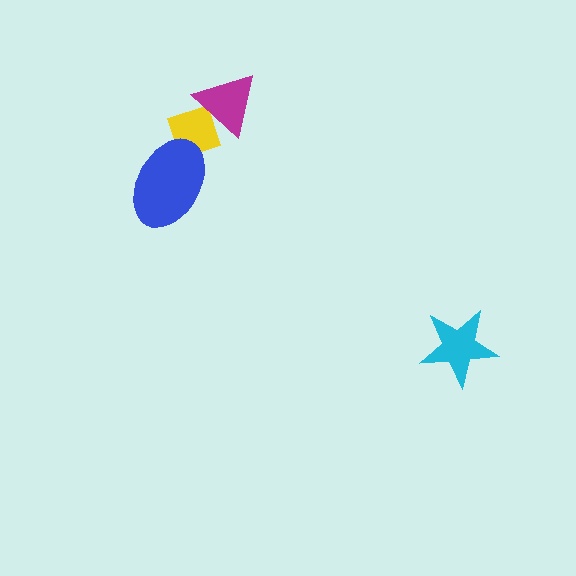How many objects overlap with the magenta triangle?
1 object overlaps with the magenta triangle.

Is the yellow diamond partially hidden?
Yes, it is partially covered by another shape.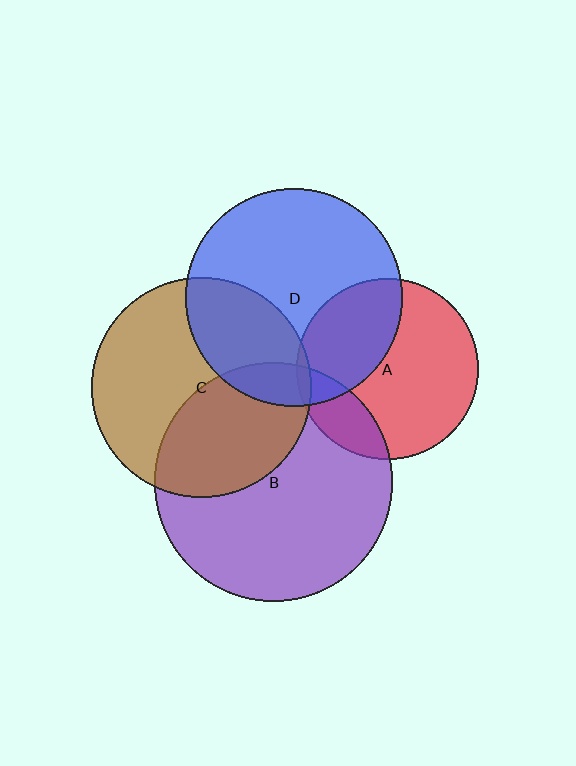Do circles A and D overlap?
Yes.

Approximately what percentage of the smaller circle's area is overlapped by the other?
Approximately 35%.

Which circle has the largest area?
Circle B (purple).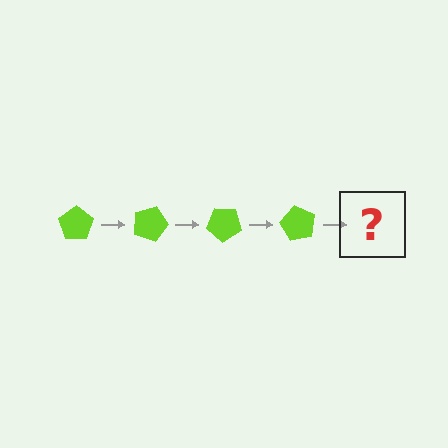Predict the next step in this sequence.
The next step is a lime pentagon rotated 80 degrees.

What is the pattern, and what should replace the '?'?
The pattern is that the pentagon rotates 20 degrees each step. The '?' should be a lime pentagon rotated 80 degrees.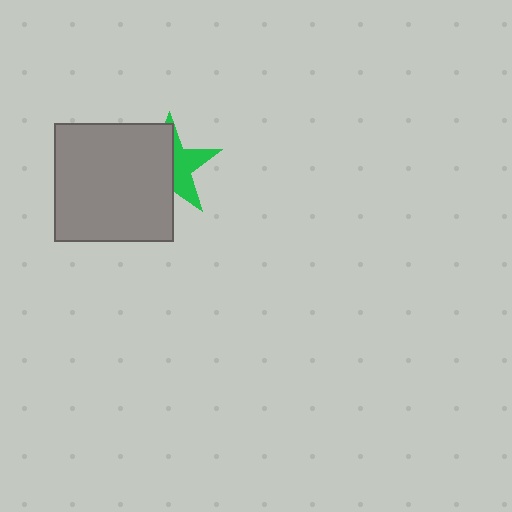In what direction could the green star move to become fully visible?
The green star could move right. That would shift it out from behind the gray square entirely.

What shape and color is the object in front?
The object in front is a gray square.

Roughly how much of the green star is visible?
A small part of it is visible (roughly 44%).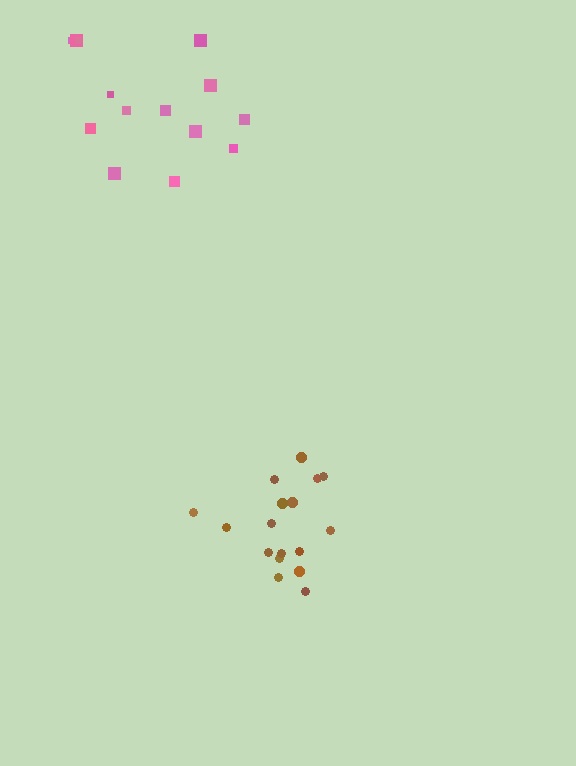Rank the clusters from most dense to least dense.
brown, pink.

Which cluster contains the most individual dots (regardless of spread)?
Brown (17).